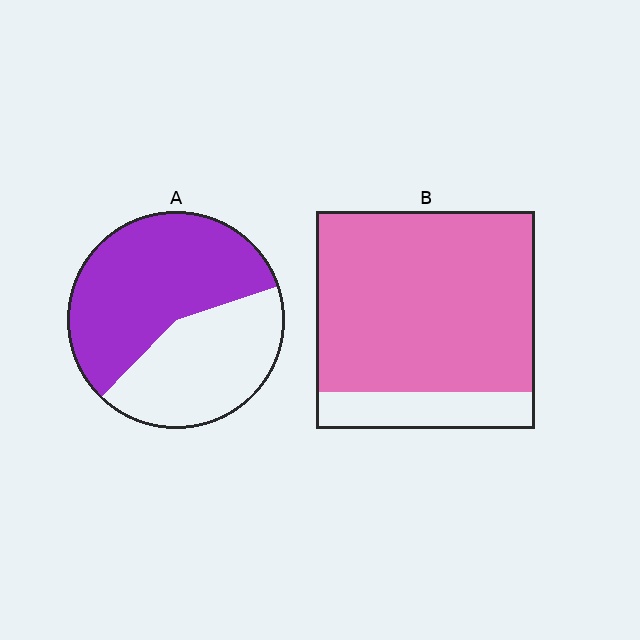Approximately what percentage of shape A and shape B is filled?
A is approximately 60% and B is approximately 85%.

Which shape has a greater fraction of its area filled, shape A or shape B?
Shape B.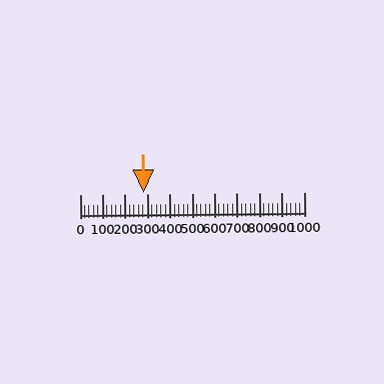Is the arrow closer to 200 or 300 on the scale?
The arrow is closer to 300.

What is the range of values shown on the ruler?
The ruler shows values from 0 to 1000.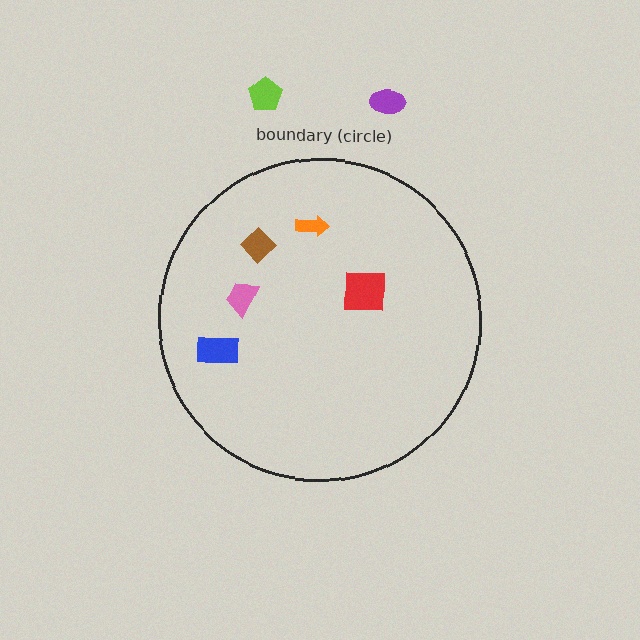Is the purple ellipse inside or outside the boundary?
Outside.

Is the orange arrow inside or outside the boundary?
Inside.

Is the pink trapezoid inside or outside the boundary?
Inside.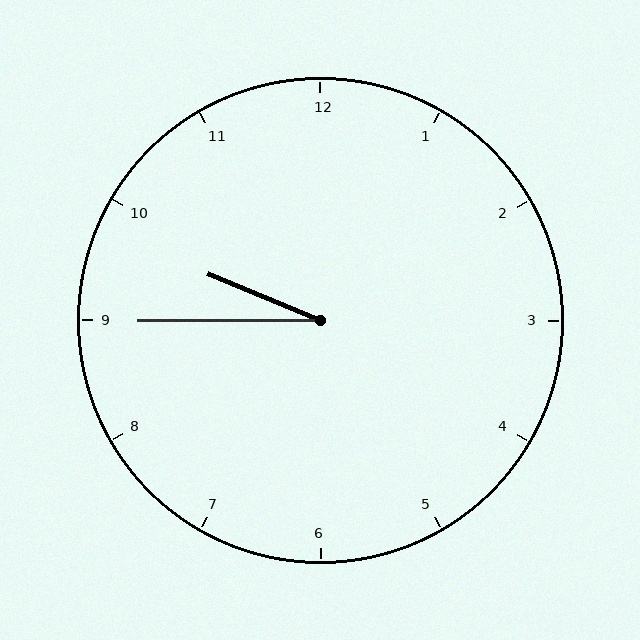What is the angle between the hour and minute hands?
Approximately 22 degrees.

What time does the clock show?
9:45.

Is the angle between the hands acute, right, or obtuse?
It is acute.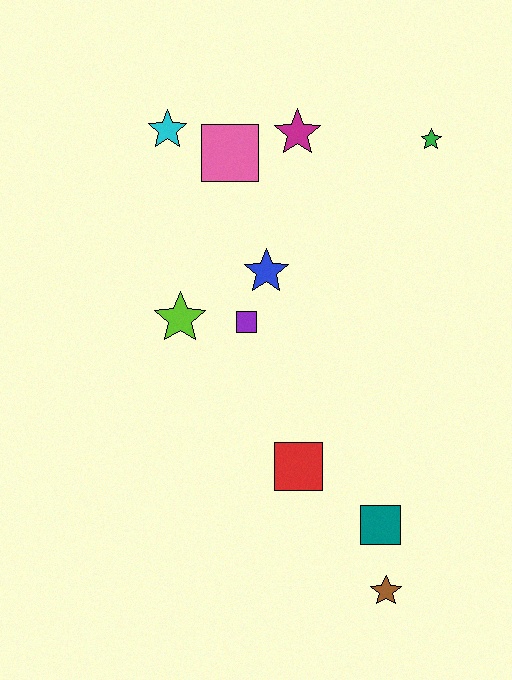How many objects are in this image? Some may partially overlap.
There are 10 objects.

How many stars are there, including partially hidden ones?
There are 6 stars.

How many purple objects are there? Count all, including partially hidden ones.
There is 1 purple object.